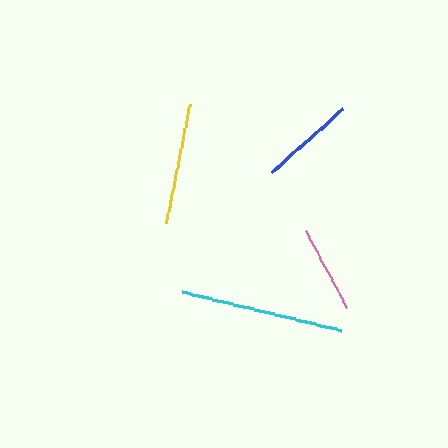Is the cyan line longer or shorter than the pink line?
The cyan line is longer than the pink line.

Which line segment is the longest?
The cyan line is the longest at approximately 164 pixels.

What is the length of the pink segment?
The pink segment is approximately 87 pixels long.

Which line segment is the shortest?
The pink line is the shortest at approximately 87 pixels.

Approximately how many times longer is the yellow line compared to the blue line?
The yellow line is approximately 1.3 times the length of the blue line.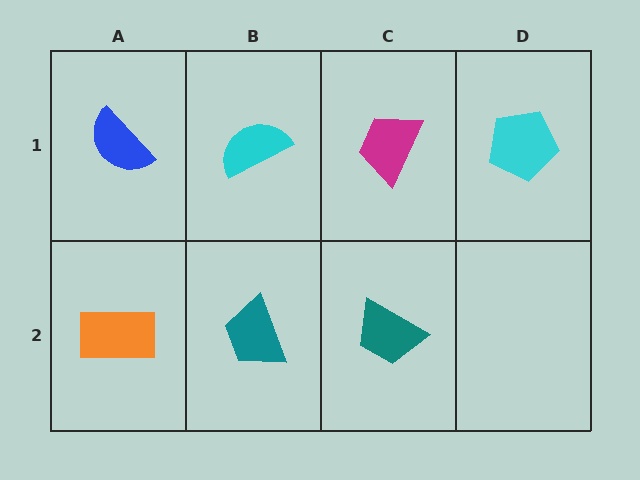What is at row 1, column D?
A cyan pentagon.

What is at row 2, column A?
An orange rectangle.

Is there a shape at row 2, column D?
No, that cell is empty.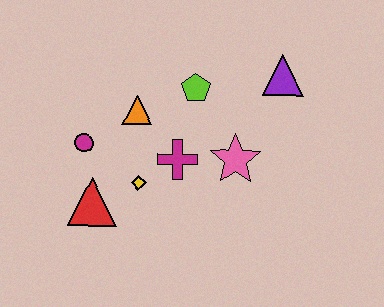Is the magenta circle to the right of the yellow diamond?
No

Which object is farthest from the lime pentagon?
The red triangle is farthest from the lime pentagon.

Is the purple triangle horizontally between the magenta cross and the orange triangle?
No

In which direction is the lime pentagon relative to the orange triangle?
The lime pentagon is to the right of the orange triangle.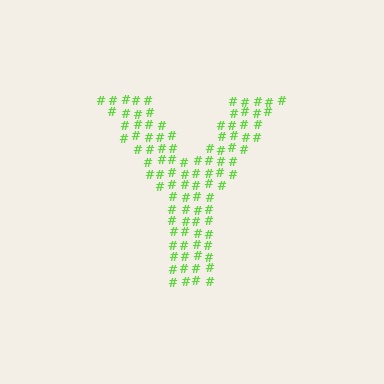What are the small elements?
The small elements are hash symbols.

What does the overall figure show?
The overall figure shows the letter Y.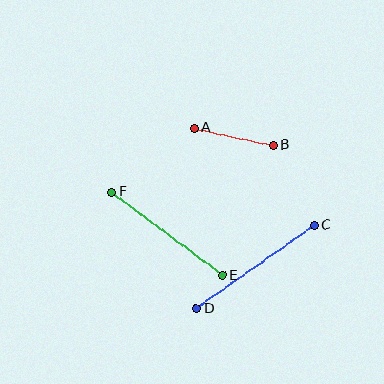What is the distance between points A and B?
The distance is approximately 81 pixels.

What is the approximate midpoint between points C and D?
The midpoint is at approximately (255, 267) pixels.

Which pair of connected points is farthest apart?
Points C and D are farthest apart.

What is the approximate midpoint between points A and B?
The midpoint is at approximately (234, 137) pixels.